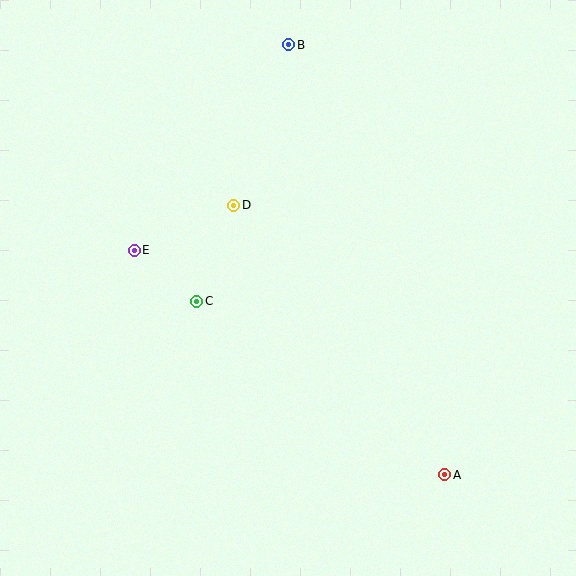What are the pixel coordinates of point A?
Point A is at (445, 475).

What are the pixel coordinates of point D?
Point D is at (234, 205).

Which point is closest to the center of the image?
Point C at (197, 301) is closest to the center.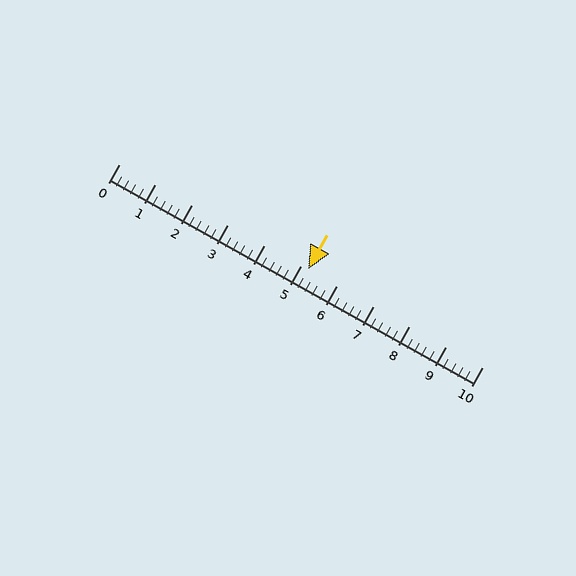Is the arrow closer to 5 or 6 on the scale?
The arrow is closer to 5.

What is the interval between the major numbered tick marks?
The major tick marks are spaced 1 units apart.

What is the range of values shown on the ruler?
The ruler shows values from 0 to 10.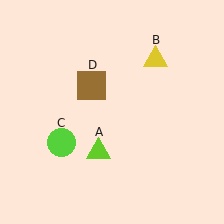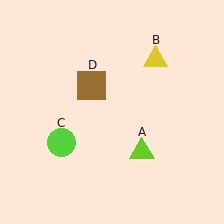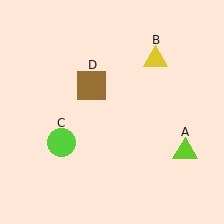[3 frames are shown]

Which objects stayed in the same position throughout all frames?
Yellow triangle (object B) and lime circle (object C) and brown square (object D) remained stationary.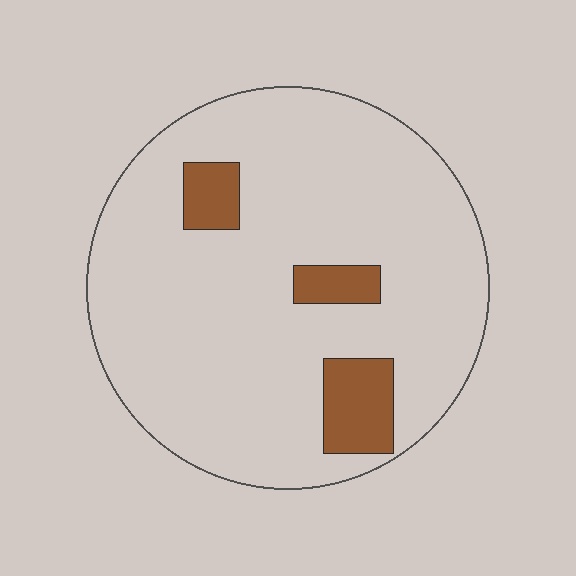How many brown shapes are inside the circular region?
3.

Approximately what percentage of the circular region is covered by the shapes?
Approximately 10%.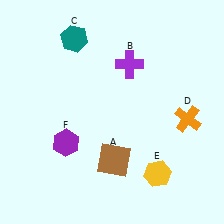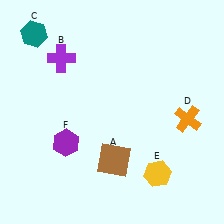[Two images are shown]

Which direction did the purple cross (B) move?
The purple cross (B) moved left.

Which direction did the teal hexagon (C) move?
The teal hexagon (C) moved left.